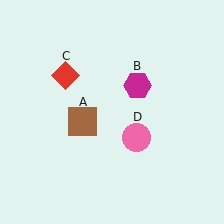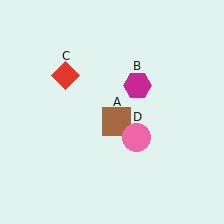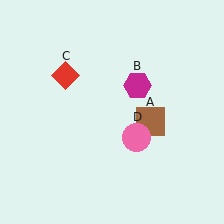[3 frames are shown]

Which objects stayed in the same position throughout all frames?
Magenta hexagon (object B) and red diamond (object C) and pink circle (object D) remained stationary.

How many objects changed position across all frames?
1 object changed position: brown square (object A).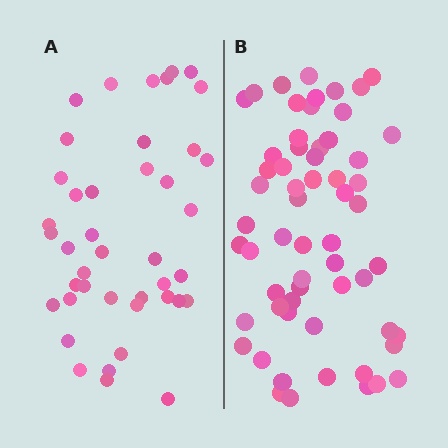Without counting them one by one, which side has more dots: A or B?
Region B (the right region) has more dots.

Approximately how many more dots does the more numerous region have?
Region B has approximately 20 more dots than region A.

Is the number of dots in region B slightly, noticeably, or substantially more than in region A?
Region B has noticeably more, but not dramatically so. The ratio is roughly 1.4 to 1.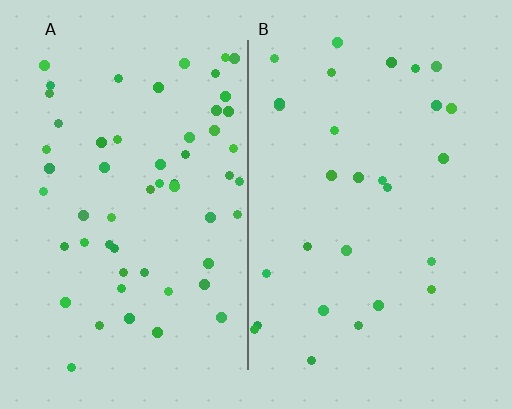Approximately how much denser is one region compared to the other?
Approximately 2.0× — region A over region B.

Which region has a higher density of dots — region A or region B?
A (the left).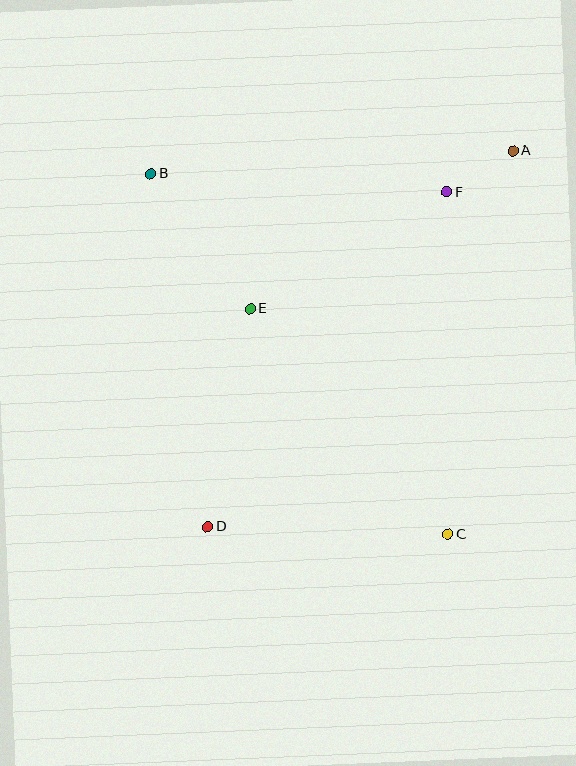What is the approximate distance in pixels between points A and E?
The distance between A and E is approximately 306 pixels.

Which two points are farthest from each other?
Points A and D are farthest from each other.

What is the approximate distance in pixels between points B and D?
The distance between B and D is approximately 358 pixels.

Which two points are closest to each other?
Points A and F are closest to each other.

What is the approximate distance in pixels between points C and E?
The distance between C and E is approximately 300 pixels.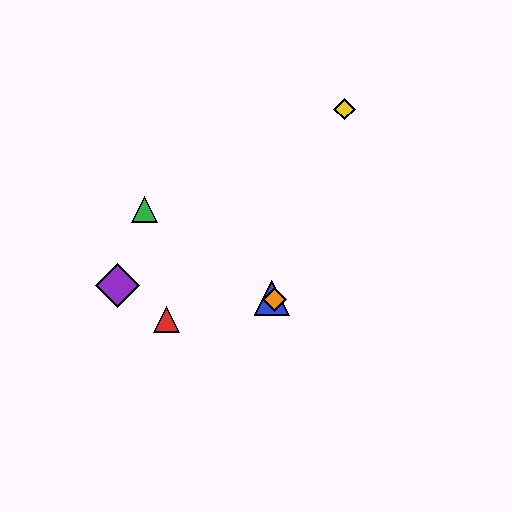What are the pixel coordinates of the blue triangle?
The blue triangle is at (272, 298).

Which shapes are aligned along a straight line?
The blue triangle, the green triangle, the orange diamond are aligned along a straight line.